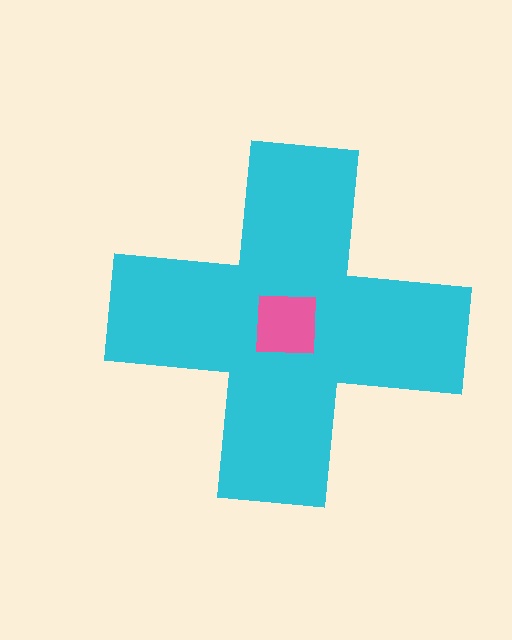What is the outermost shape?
The cyan cross.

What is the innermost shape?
The pink square.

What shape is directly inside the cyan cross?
The pink square.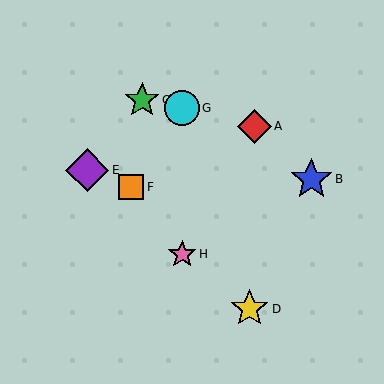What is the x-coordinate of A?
Object A is at x≈254.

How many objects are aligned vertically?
2 objects (G, H) are aligned vertically.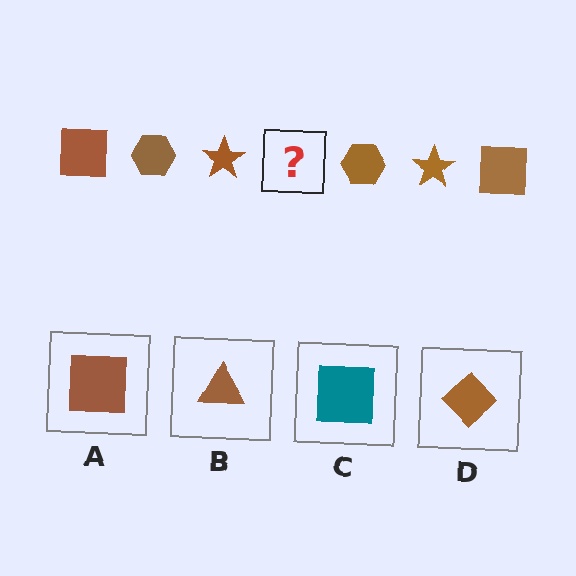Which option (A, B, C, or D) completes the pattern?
A.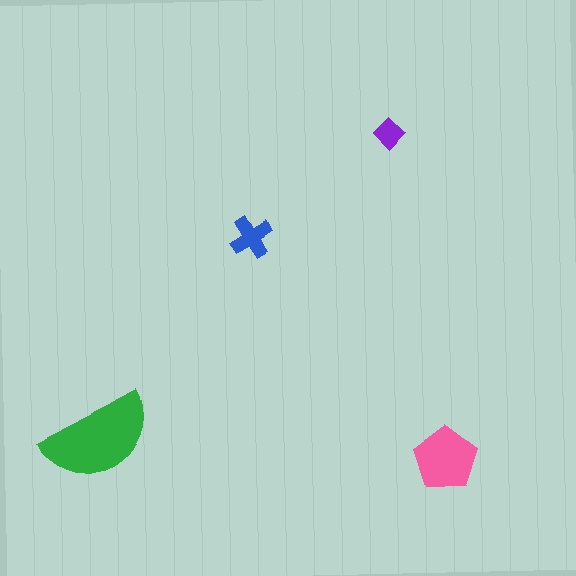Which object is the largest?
The green semicircle.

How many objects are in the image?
There are 4 objects in the image.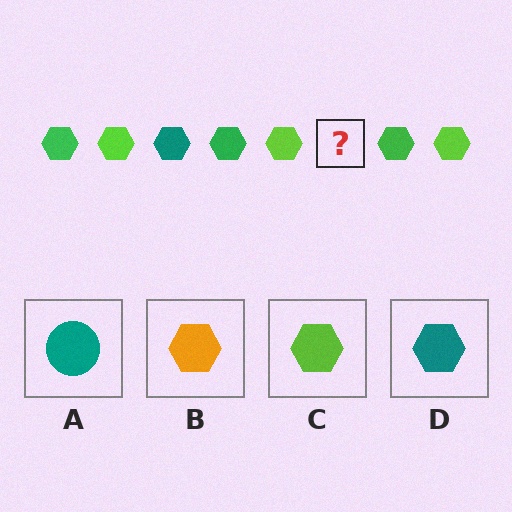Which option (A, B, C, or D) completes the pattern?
D.